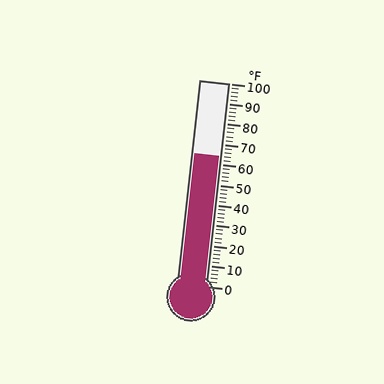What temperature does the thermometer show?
The thermometer shows approximately 64°F.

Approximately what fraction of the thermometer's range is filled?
The thermometer is filled to approximately 65% of its range.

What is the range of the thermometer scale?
The thermometer scale ranges from 0°F to 100°F.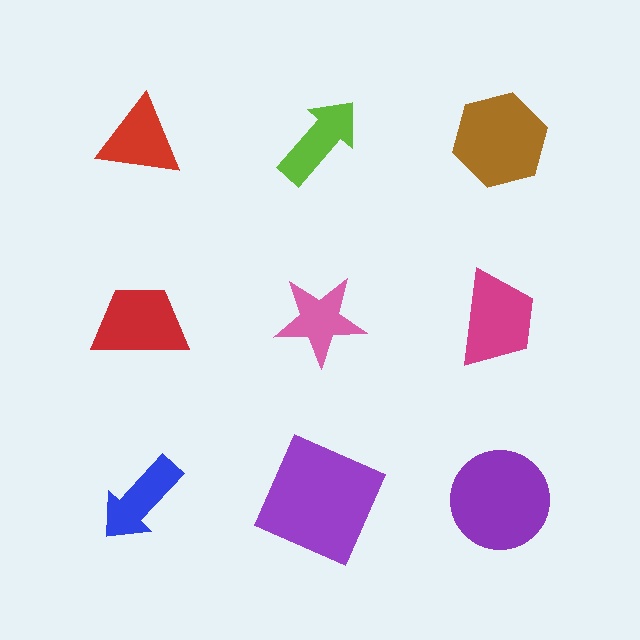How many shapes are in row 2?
3 shapes.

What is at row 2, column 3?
A magenta trapezoid.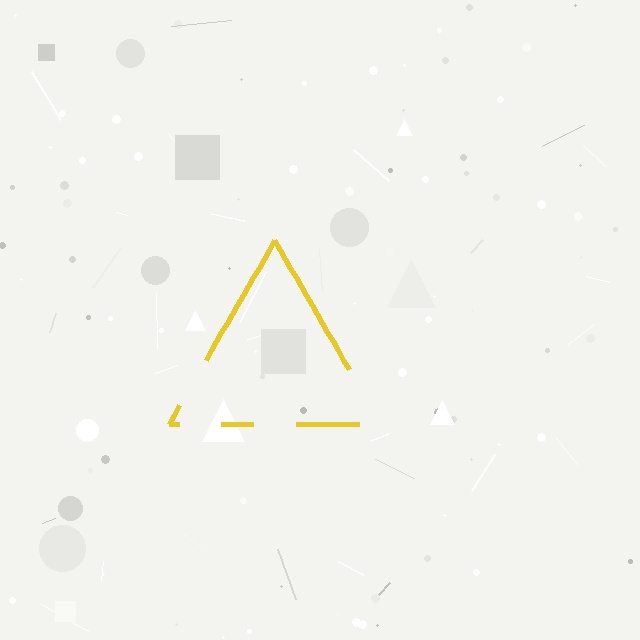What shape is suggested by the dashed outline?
The dashed outline suggests a triangle.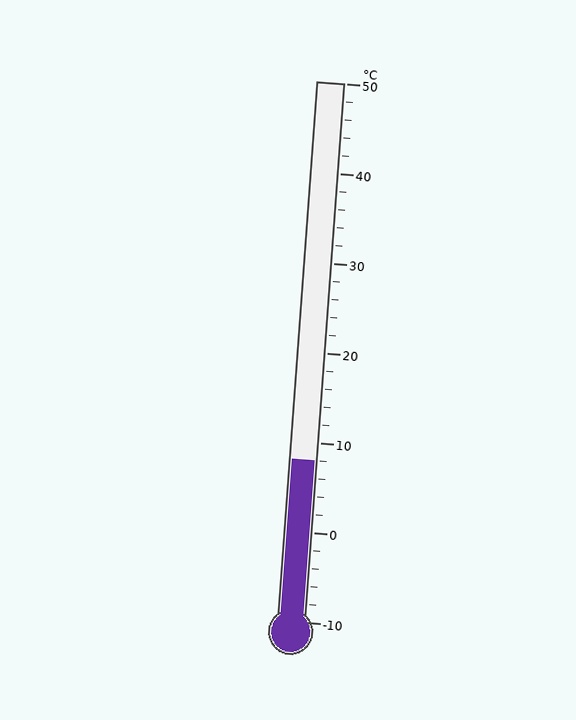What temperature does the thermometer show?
The thermometer shows approximately 8°C.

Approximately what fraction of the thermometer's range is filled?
The thermometer is filled to approximately 30% of its range.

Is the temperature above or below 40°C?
The temperature is below 40°C.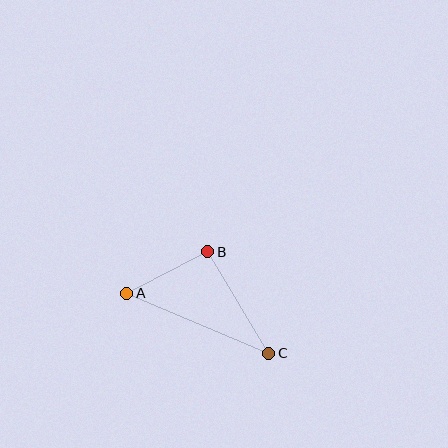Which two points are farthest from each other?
Points A and C are farthest from each other.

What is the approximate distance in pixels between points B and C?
The distance between B and C is approximately 118 pixels.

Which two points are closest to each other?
Points A and B are closest to each other.